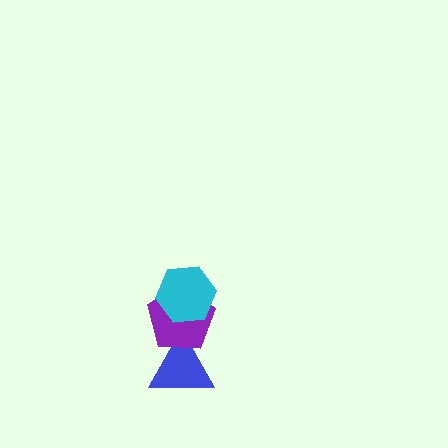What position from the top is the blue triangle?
The blue triangle is 3rd from the top.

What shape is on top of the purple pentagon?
The cyan hexagon is on top of the purple pentagon.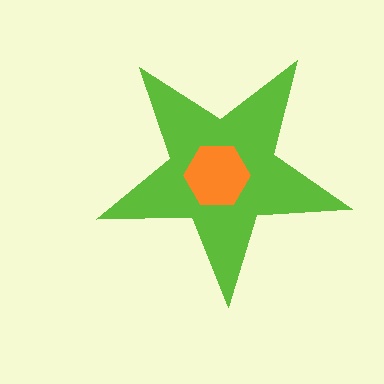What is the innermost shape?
The orange hexagon.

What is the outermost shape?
The lime star.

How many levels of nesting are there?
2.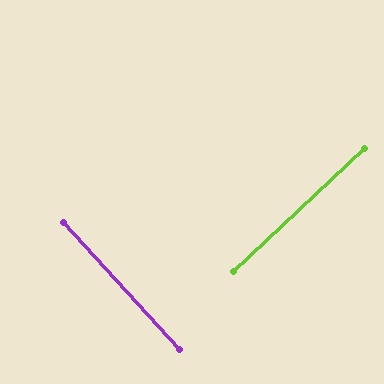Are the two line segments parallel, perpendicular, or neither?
Perpendicular — they meet at approximately 89°.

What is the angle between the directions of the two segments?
Approximately 89 degrees.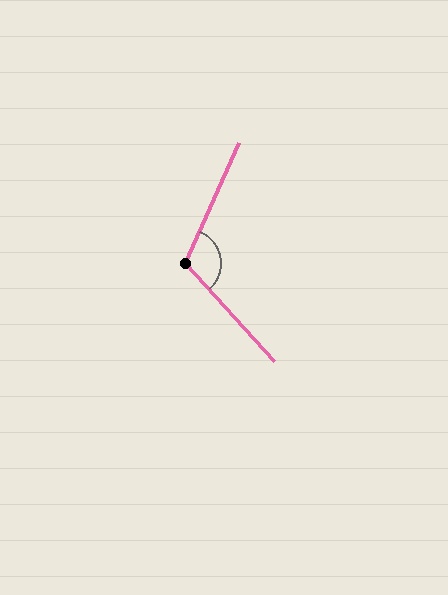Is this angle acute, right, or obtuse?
It is obtuse.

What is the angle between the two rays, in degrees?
Approximately 114 degrees.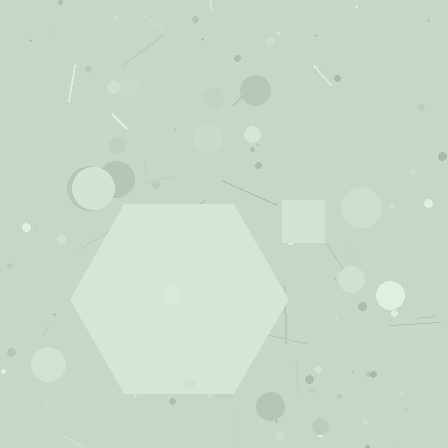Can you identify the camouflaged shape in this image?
The camouflaged shape is a hexagon.